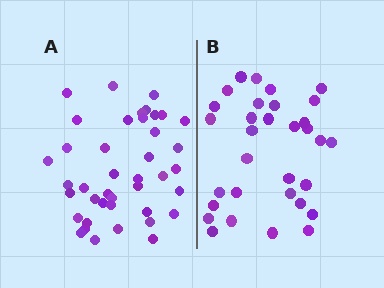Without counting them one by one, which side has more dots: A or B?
Region A (the left region) has more dots.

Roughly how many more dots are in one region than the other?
Region A has roughly 8 or so more dots than region B.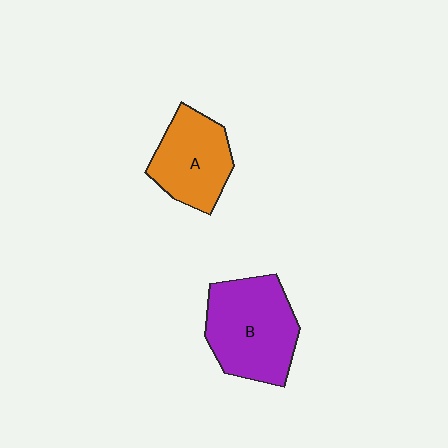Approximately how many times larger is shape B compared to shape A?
Approximately 1.3 times.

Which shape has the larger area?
Shape B (purple).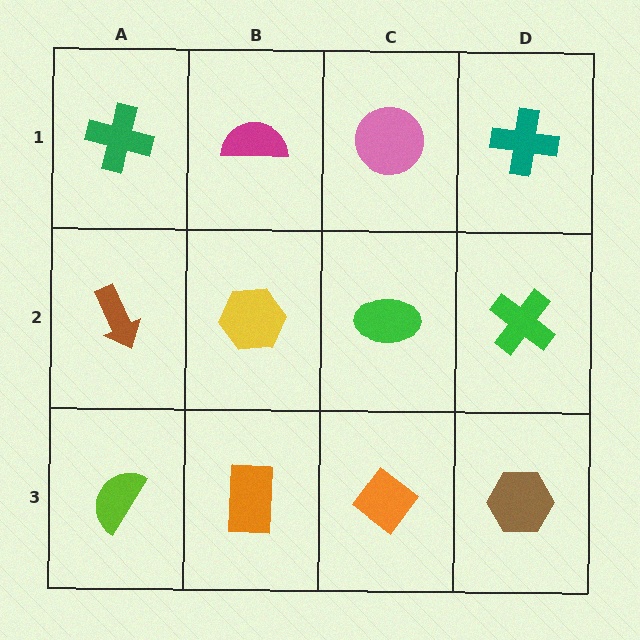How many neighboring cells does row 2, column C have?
4.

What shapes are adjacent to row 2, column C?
A pink circle (row 1, column C), an orange diamond (row 3, column C), a yellow hexagon (row 2, column B), a green cross (row 2, column D).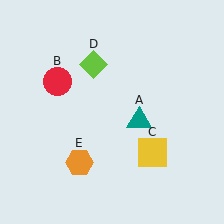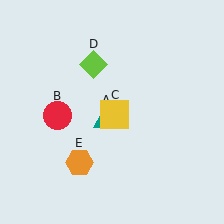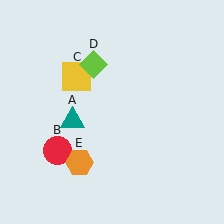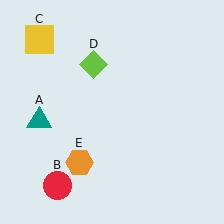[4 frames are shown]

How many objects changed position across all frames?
3 objects changed position: teal triangle (object A), red circle (object B), yellow square (object C).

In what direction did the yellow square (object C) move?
The yellow square (object C) moved up and to the left.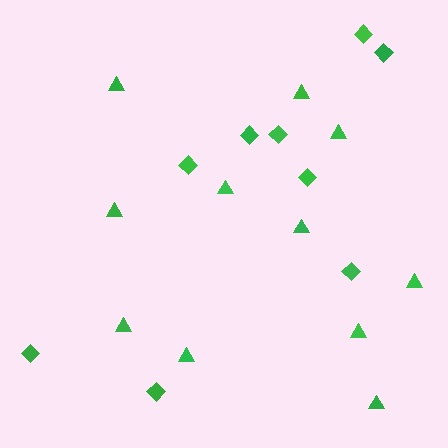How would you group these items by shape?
There are 2 groups: one group of diamonds (9) and one group of triangles (11).